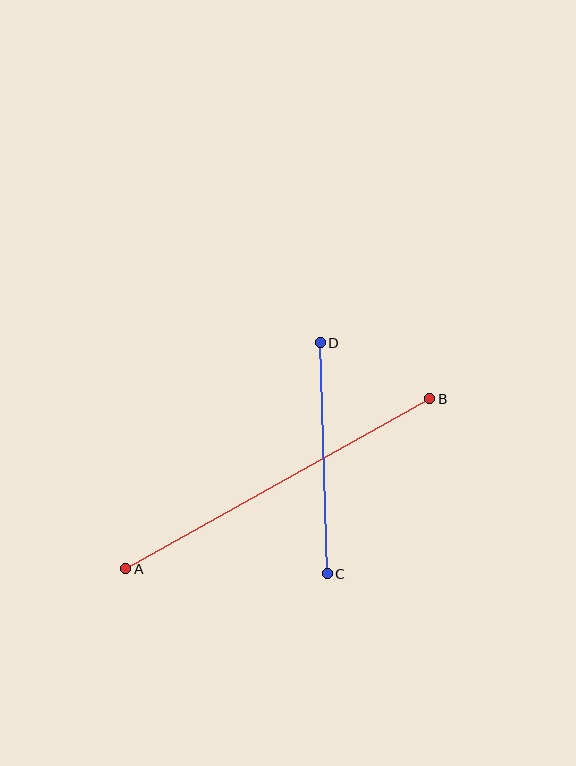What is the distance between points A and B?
The distance is approximately 348 pixels.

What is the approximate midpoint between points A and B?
The midpoint is at approximately (278, 484) pixels.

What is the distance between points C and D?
The distance is approximately 231 pixels.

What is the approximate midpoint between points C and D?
The midpoint is at approximately (324, 458) pixels.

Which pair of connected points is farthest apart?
Points A and B are farthest apart.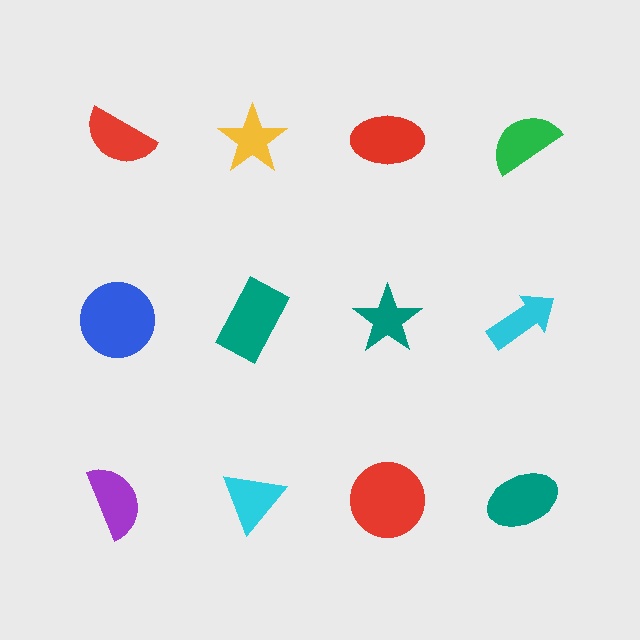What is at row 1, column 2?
A yellow star.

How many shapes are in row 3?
4 shapes.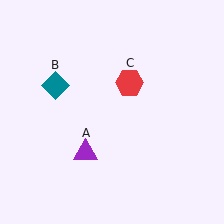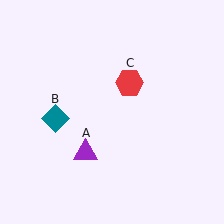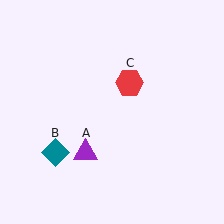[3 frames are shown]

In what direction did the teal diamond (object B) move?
The teal diamond (object B) moved down.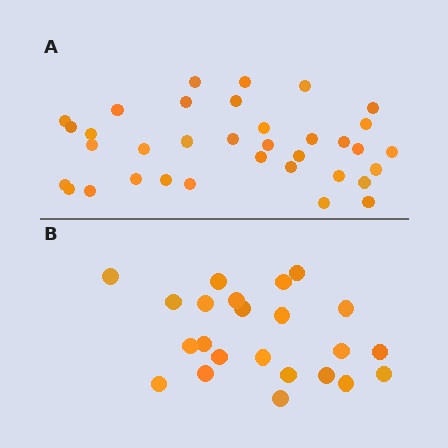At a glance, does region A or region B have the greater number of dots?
Region A (the top region) has more dots.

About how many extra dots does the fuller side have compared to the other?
Region A has roughly 12 or so more dots than region B.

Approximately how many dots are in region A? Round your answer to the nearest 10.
About 40 dots. (The exact count is 35, which rounds to 40.)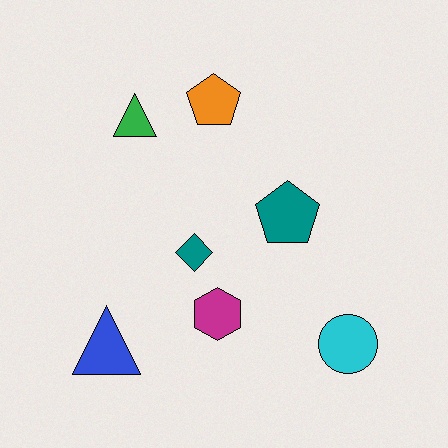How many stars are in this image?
There are no stars.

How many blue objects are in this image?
There is 1 blue object.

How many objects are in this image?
There are 7 objects.